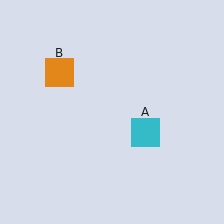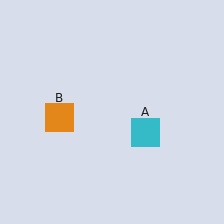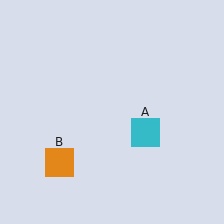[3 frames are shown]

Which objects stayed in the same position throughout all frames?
Cyan square (object A) remained stationary.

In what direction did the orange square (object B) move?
The orange square (object B) moved down.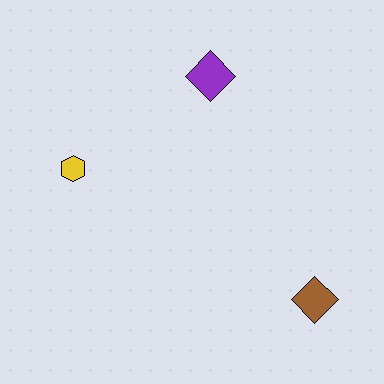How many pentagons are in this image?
There are no pentagons.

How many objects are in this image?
There are 3 objects.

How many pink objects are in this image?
There are no pink objects.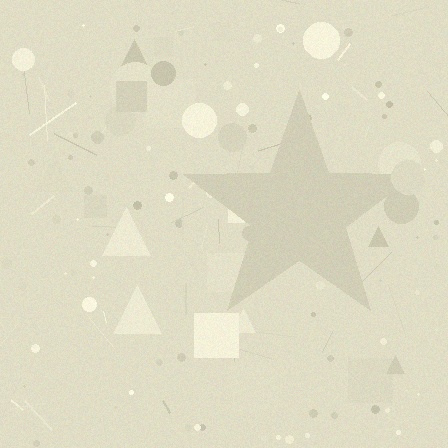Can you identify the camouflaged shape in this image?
The camouflaged shape is a star.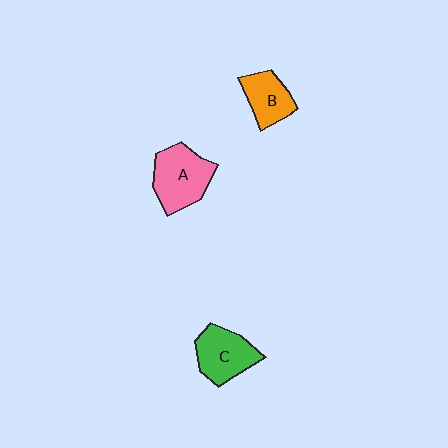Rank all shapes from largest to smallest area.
From largest to smallest: A (pink), C (green), B (orange).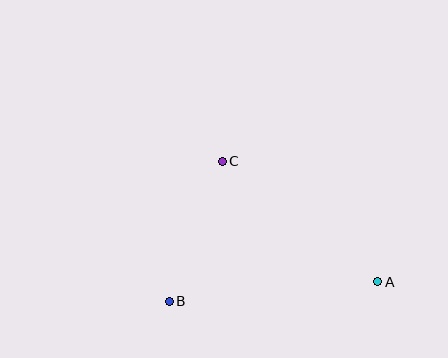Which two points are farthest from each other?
Points A and B are farthest from each other.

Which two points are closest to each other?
Points B and C are closest to each other.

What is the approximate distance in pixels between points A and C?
The distance between A and C is approximately 197 pixels.